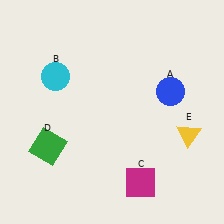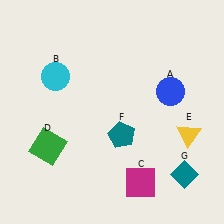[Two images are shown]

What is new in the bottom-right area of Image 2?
A teal pentagon (F) was added in the bottom-right area of Image 2.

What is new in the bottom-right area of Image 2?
A teal diamond (G) was added in the bottom-right area of Image 2.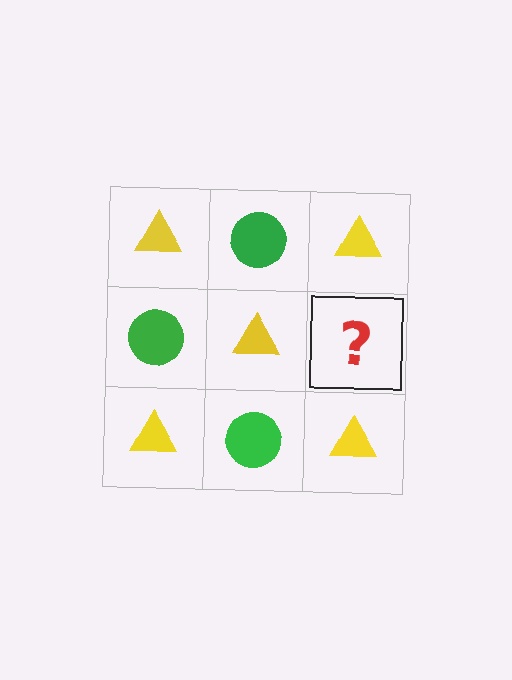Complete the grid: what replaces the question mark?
The question mark should be replaced with a green circle.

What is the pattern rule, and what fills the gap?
The rule is that it alternates yellow triangle and green circle in a checkerboard pattern. The gap should be filled with a green circle.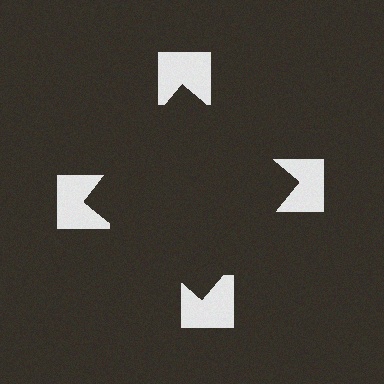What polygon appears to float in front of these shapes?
An illusory square — its edges are inferred from the aligned wedge cuts in the notched squares, not physically drawn.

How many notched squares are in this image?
There are 4 — one at each vertex of the illusory square.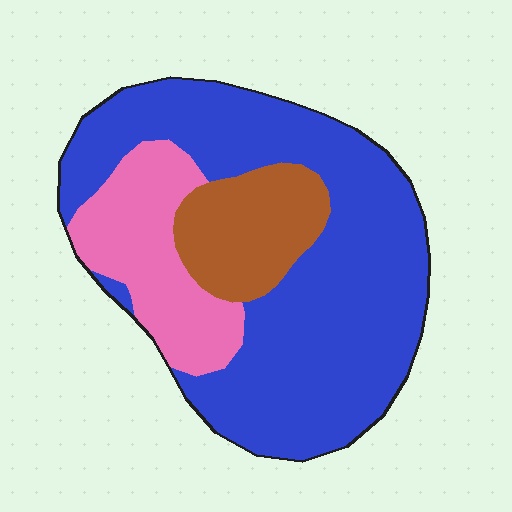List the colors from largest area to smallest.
From largest to smallest: blue, pink, brown.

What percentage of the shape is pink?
Pink takes up about one fifth (1/5) of the shape.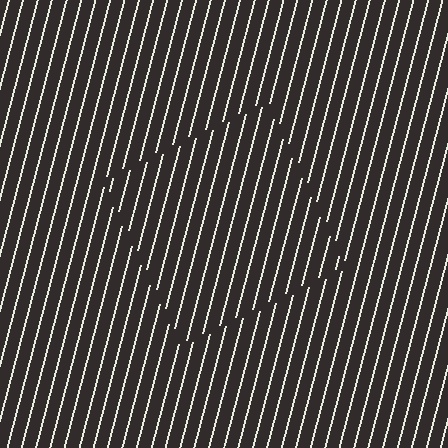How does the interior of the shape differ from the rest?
The interior of the shape contains the same grating, shifted by half a period — the contour is defined by the phase discontinuity where line-ends from the inner and outer gratings abut.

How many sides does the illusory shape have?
4 sides — the line-ends trace a square.